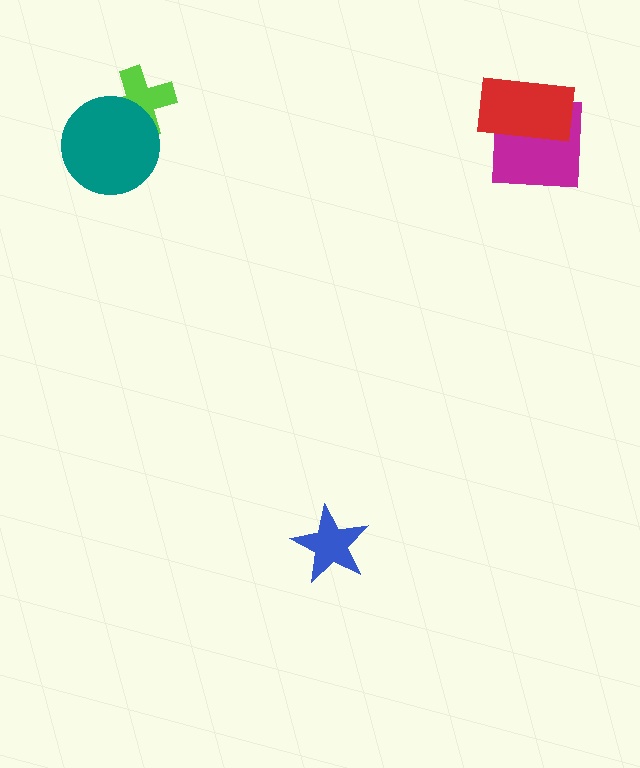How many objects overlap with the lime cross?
1 object overlaps with the lime cross.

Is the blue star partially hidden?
No, no other shape covers it.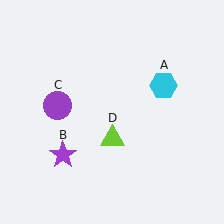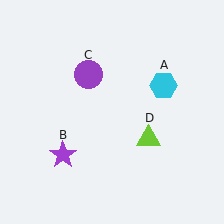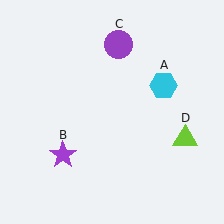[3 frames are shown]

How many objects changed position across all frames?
2 objects changed position: purple circle (object C), lime triangle (object D).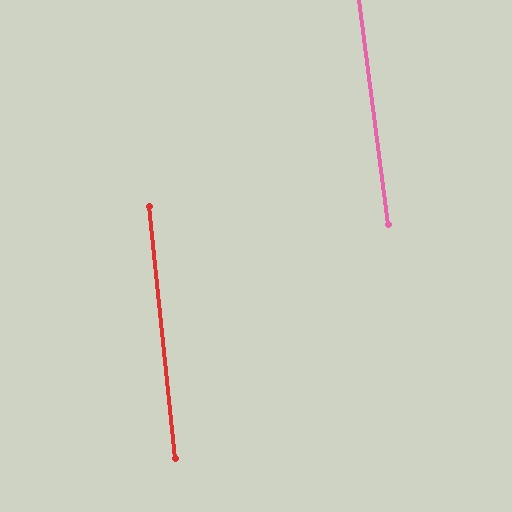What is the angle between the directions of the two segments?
Approximately 2 degrees.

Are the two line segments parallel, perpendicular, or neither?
Parallel — their directions differ by only 1.5°.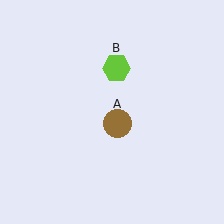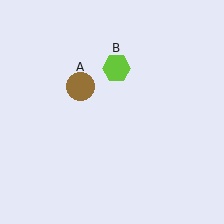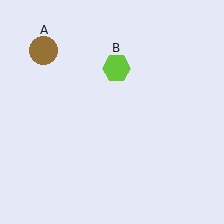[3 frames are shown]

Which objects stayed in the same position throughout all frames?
Lime hexagon (object B) remained stationary.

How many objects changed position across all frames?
1 object changed position: brown circle (object A).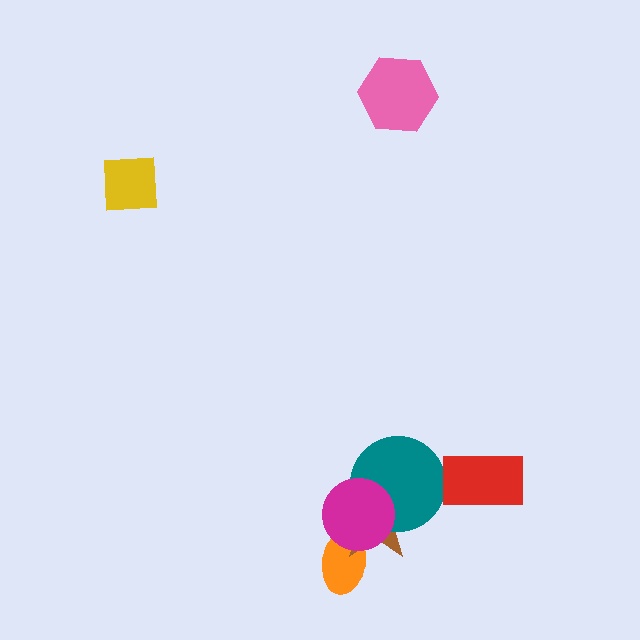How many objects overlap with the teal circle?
2 objects overlap with the teal circle.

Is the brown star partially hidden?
Yes, it is partially covered by another shape.